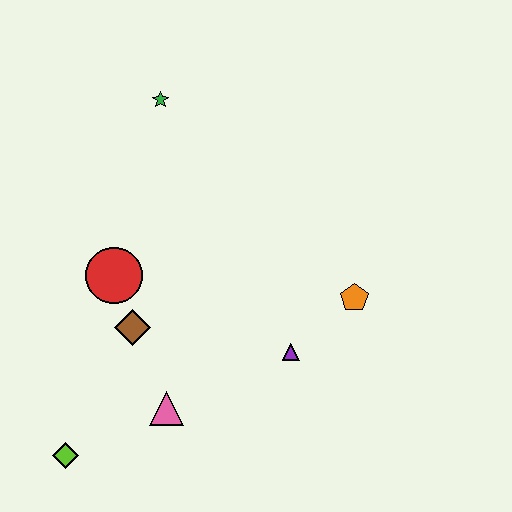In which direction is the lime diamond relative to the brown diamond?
The lime diamond is below the brown diamond.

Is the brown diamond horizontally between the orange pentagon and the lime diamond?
Yes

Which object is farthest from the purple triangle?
The green star is farthest from the purple triangle.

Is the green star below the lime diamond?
No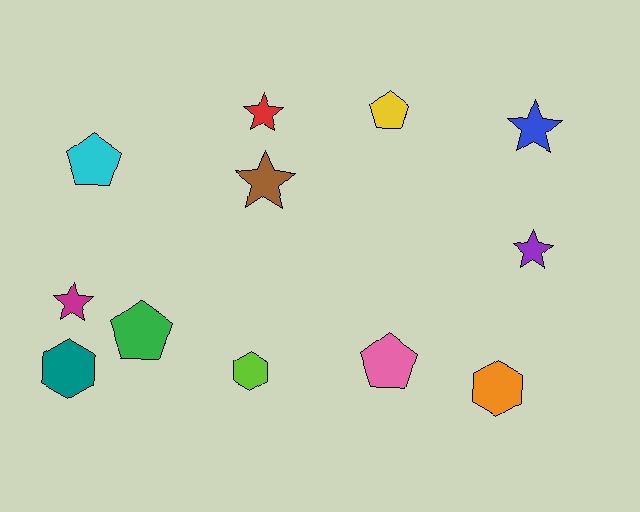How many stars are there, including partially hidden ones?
There are 5 stars.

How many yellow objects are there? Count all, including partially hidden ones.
There is 1 yellow object.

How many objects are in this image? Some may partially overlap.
There are 12 objects.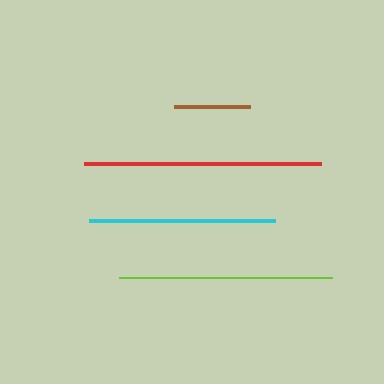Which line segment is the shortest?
The brown line is the shortest at approximately 76 pixels.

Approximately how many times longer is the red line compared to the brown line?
The red line is approximately 3.1 times the length of the brown line.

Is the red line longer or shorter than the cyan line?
The red line is longer than the cyan line.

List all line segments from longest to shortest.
From longest to shortest: red, lime, cyan, brown.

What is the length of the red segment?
The red segment is approximately 237 pixels long.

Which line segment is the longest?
The red line is the longest at approximately 237 pixels.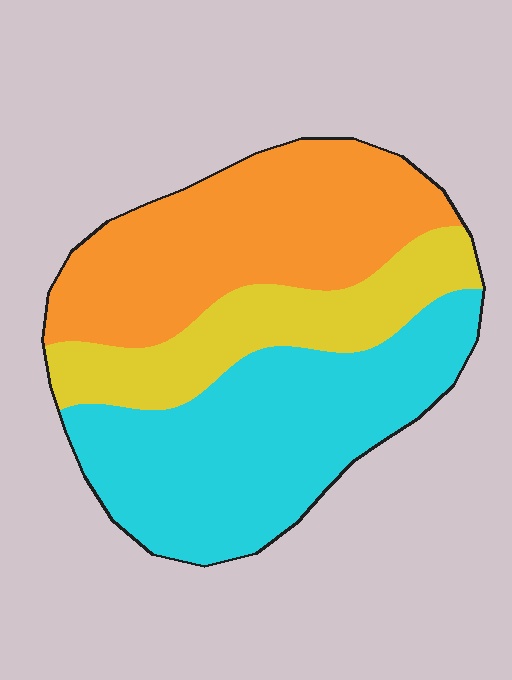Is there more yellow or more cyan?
Cyan.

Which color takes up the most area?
Cyan, at roughly 40%.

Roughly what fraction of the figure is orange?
Orange takes up about three eighths (3/8) of the figure.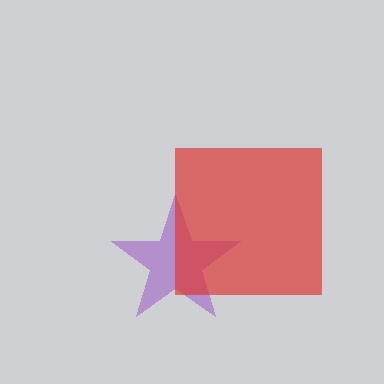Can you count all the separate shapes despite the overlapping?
Yes, there are 2 separate shapes.